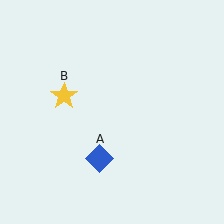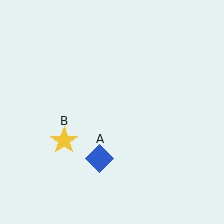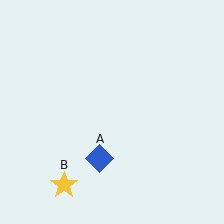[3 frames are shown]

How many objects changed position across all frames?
1 object changed position: yellow star (object B).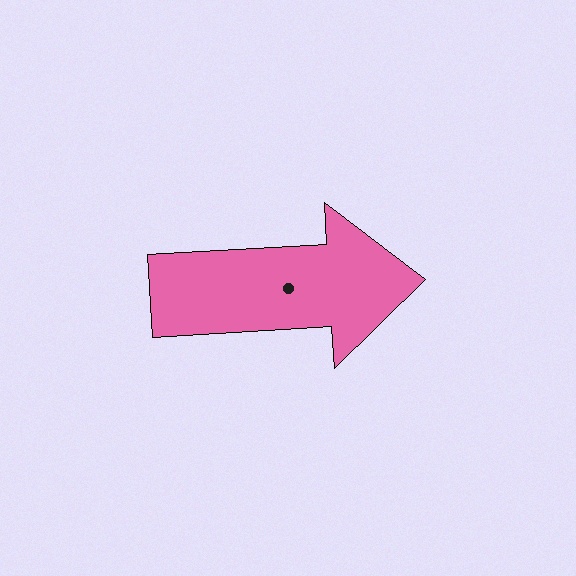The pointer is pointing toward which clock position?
Roughly 3 o'clock.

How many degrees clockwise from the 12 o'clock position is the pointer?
Approximately 87 degrees.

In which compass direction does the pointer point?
East.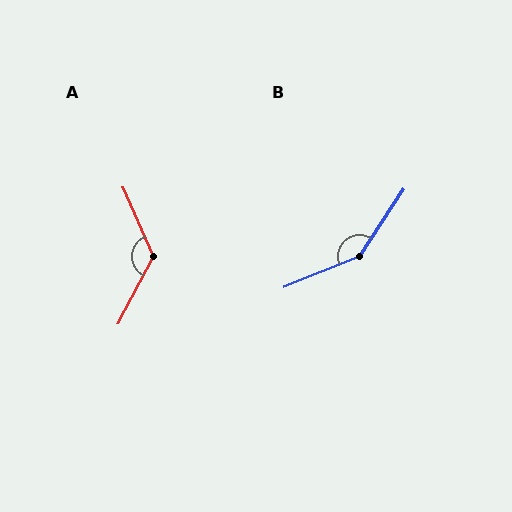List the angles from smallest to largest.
A (129°), B (145°).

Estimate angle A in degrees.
Approximately 129 degrees.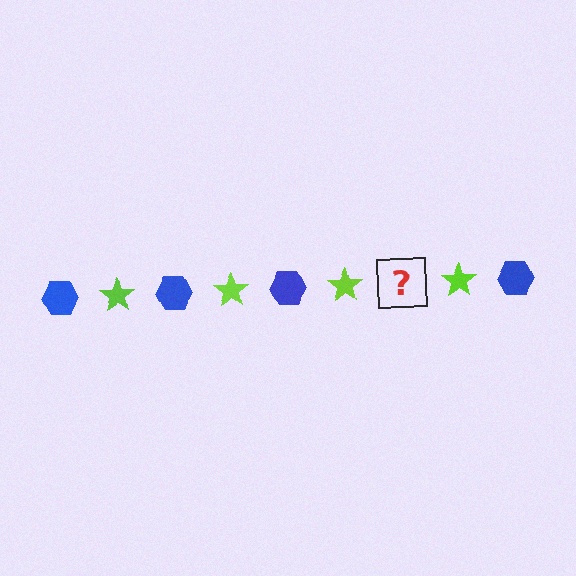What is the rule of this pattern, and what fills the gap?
The rule is that the pattern alternates between blue hexagon and lime star. The gap should be filled with a blue hexagon.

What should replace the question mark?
The question mark should be replaced with a blue hexagon.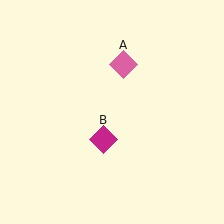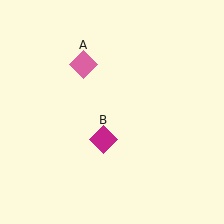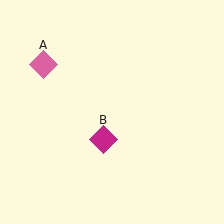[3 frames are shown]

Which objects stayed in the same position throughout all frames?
Magenta diamond (object B) remained stationary.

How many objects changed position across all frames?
1 object changed position: pink diamond (object A).